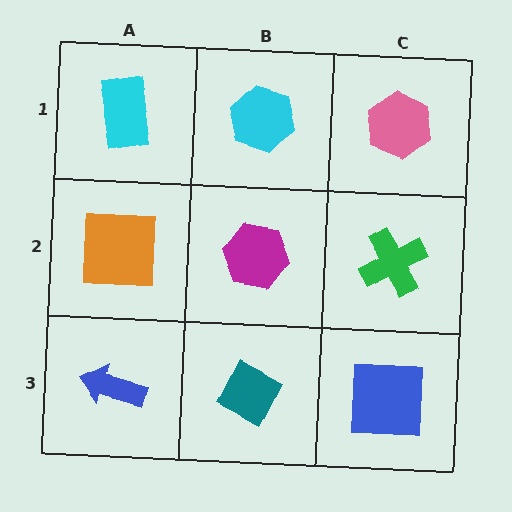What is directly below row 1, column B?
A magenta hexagon.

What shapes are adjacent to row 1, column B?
A magenta hexagon (row 2, column B), a cyan rectangle (row 1, column A), a pink hexagon (row 1, column C).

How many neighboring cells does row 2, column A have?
3.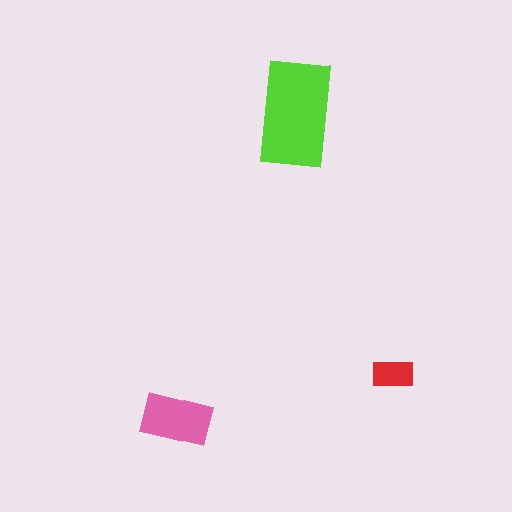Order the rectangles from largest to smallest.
the lime one, the pink one, the red one.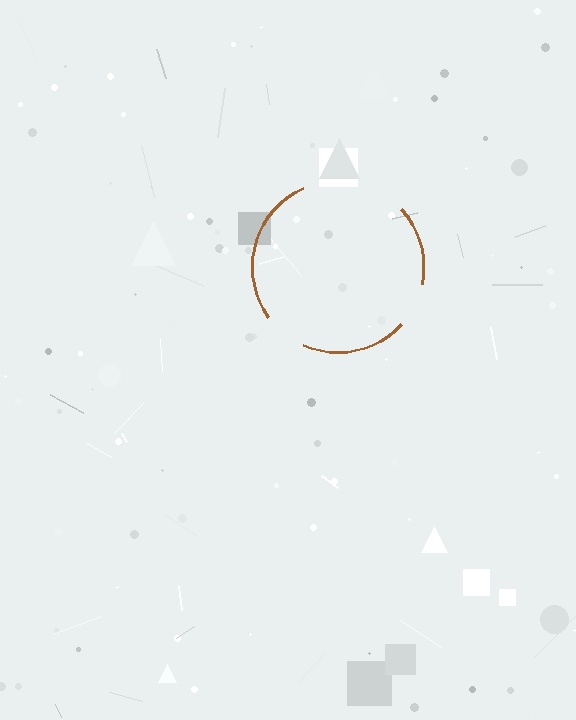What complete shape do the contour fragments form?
The contour fragments form a circle.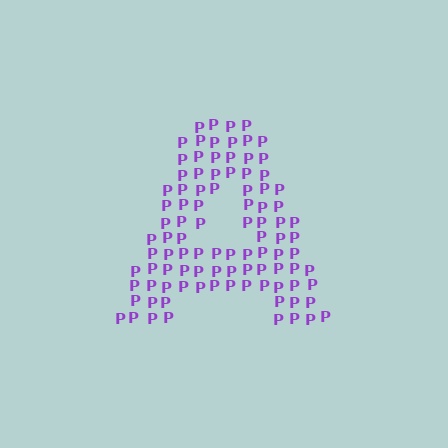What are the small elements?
The small elements are letter P's.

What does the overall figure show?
The overall figure shows the letter A.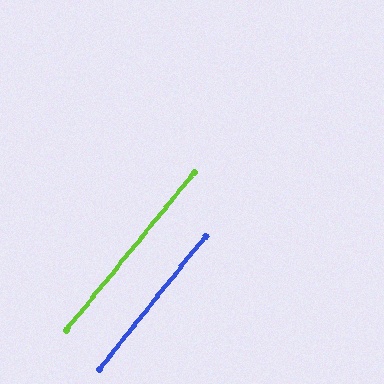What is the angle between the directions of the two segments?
Approximately 1 degree.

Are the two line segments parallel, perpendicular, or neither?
Parallel — their directions differ by only 0.5°.